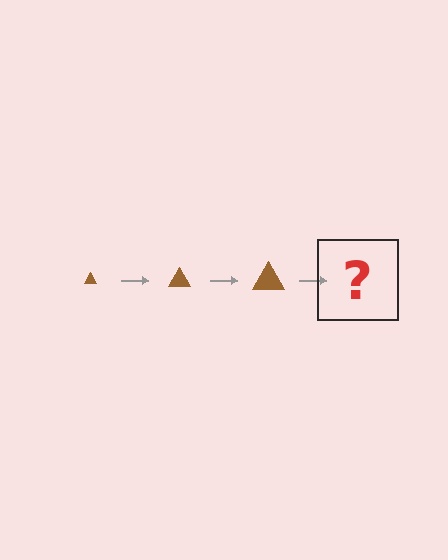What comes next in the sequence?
The next element should be a brown triangle, larger than the previous one.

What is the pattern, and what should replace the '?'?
The pattern is that the triangle gets progressively larger each step. The '?' should be a brown triangle, larger than the previous one.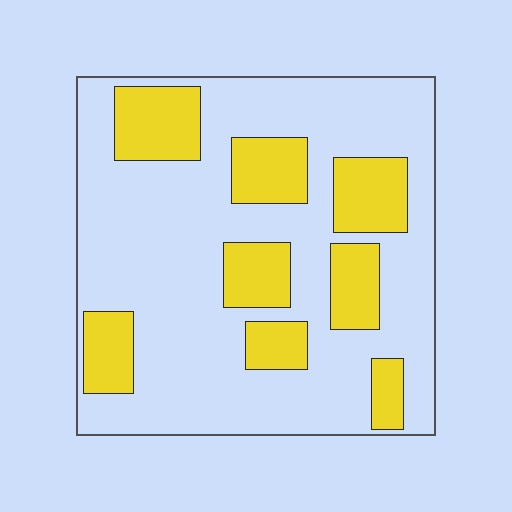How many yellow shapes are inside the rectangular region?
8.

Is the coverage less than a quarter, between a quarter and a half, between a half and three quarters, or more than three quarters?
Between a quarter and a half.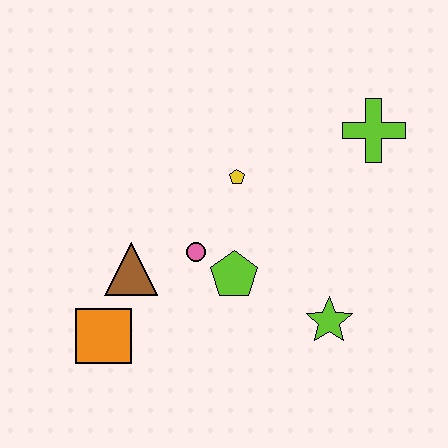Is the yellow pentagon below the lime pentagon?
No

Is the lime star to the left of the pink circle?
No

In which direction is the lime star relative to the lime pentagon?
The lime star is to the right of the lime pentagon.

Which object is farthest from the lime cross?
The orange square is farthest from the lime cross.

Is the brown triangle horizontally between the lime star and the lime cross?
No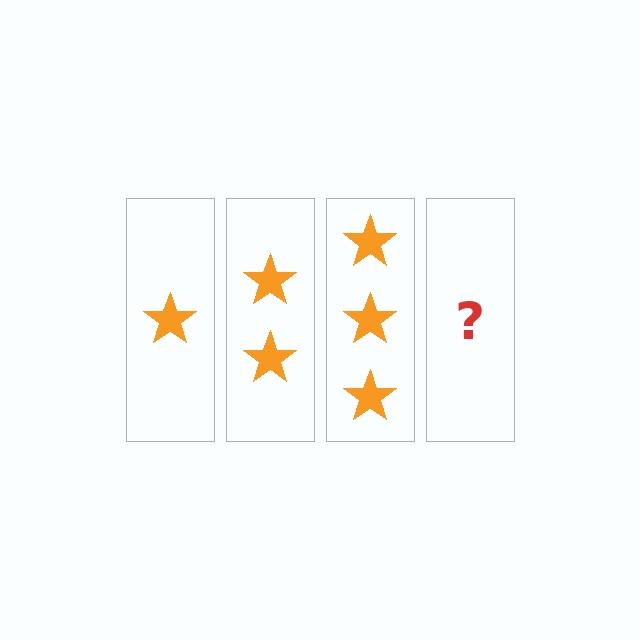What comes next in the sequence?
The next element should be 4 stars.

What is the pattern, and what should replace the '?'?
The pattern is that each step adds one more star. The '?' should be 4 stars.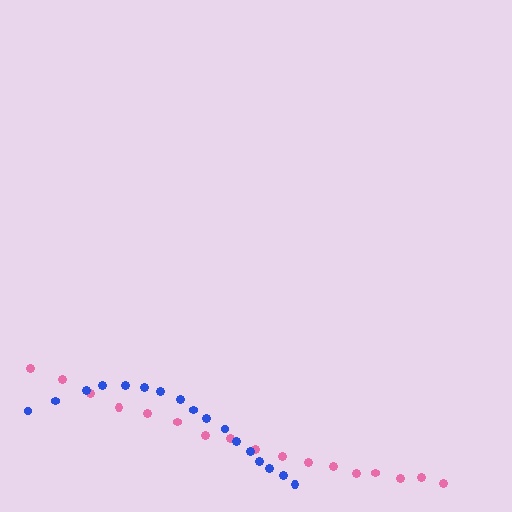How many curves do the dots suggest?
There are 2 distinct paths.